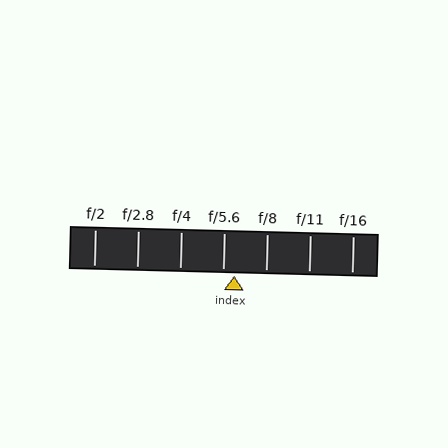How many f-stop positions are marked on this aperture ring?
There are 7 f-stop positions marked.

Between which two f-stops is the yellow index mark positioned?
The index mark is between f/5.6 and f/8.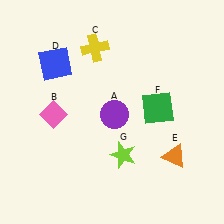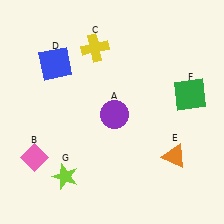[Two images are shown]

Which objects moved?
The objects that moved are: the pink diamond (B), the green square (F), the lime star (G).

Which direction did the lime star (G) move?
The lime star (G) moved left.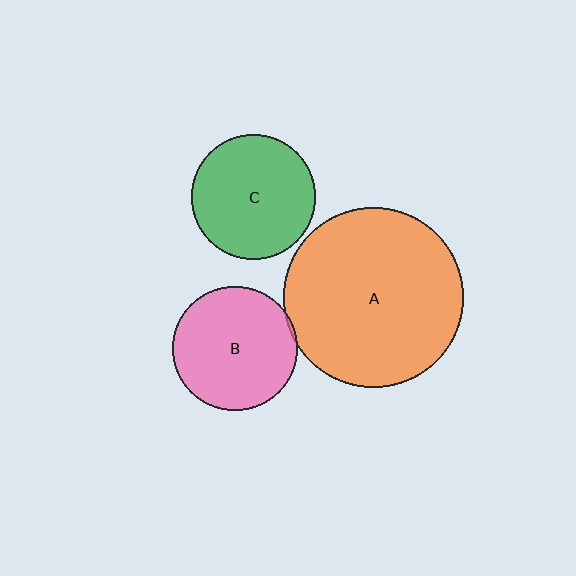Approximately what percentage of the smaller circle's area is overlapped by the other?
Approximately 5%.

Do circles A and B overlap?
Yes.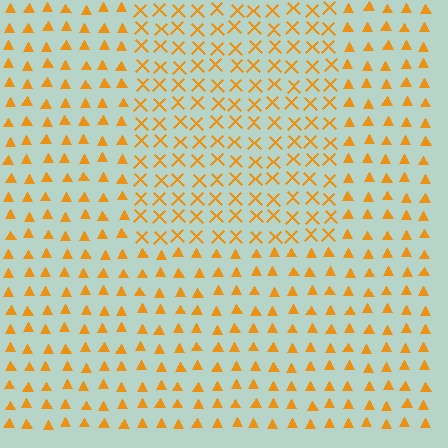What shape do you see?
I see a rectangle.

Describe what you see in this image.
The image is filled with small orange elements arranged in a uniform grid. A rectangle-shaped region contains X marks, while the surrounding area contains triangles. The boundary is defined purely by the change in element shape.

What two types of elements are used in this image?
The image uses X marks inside the rectangle region and triangles outside it.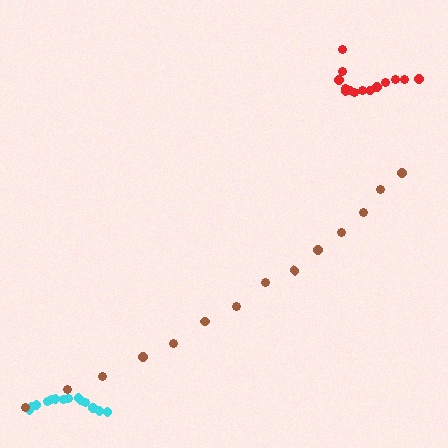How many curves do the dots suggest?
There are 3 distinct paths.